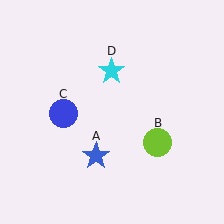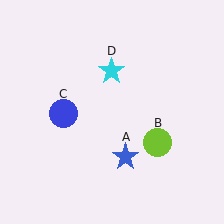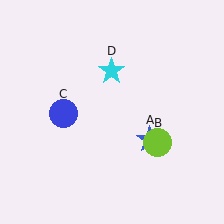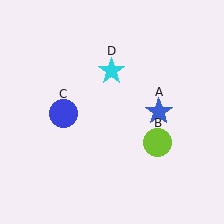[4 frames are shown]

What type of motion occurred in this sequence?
The blue star (object A) rotated counterclockwise around the center of the scene.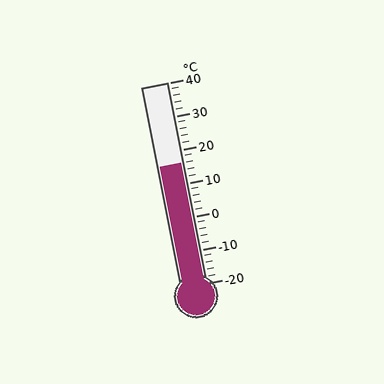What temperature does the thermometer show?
The thermometer shows approximately 16°C.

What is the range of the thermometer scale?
The thermometer scale ranges from -20°C to 40°C.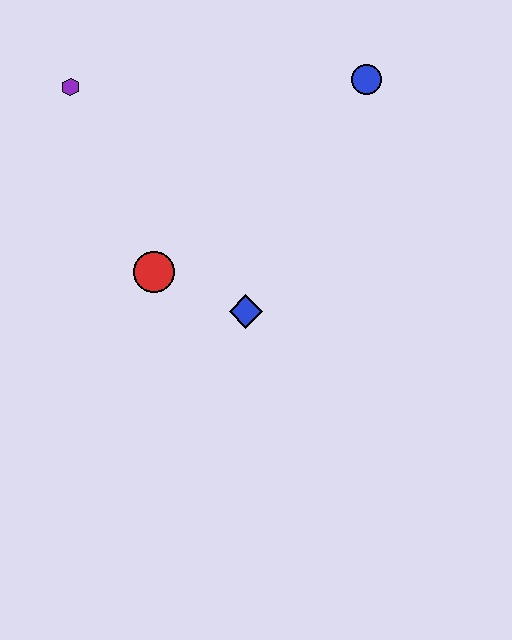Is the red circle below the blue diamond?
No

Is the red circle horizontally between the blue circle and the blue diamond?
No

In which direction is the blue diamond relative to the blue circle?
The blue diamond is below the blue circle.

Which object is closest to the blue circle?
The blue diamond is closest to the blue circle.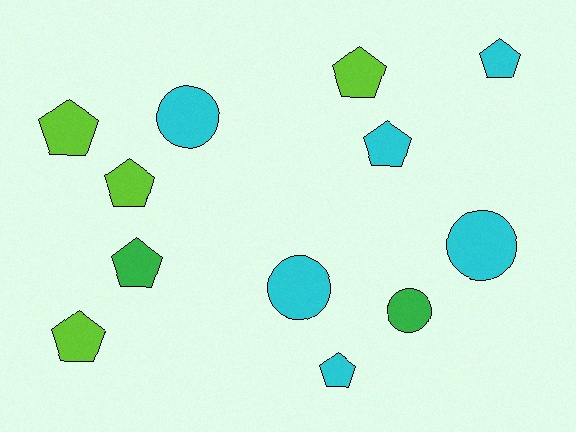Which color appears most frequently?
Cyan, with 6 objects.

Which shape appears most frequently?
Pentagon, with 8 objects.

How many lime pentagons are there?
There are 4 lime pentagons.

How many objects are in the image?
There are 12 objects.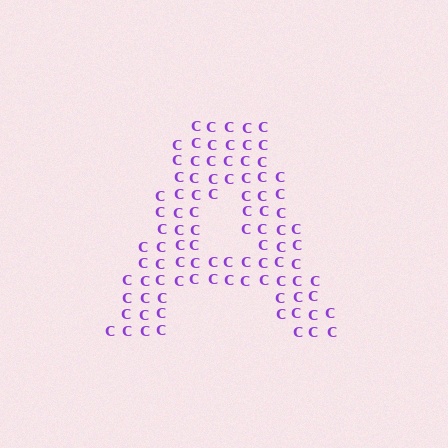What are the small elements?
The small elements are letter C's.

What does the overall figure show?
The overall figure shows the letter A.